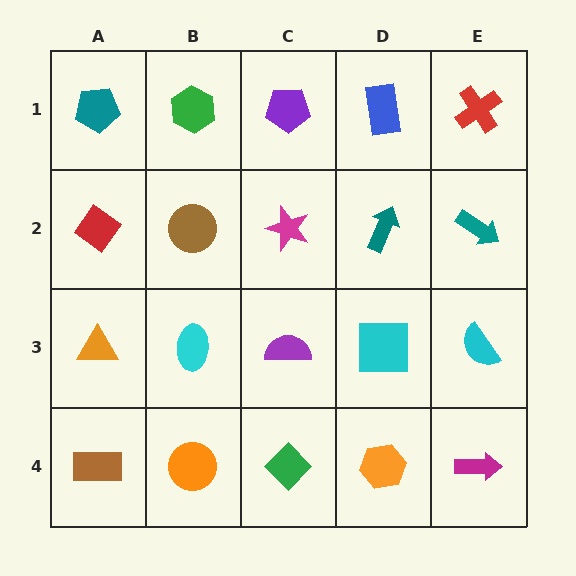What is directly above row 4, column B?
A cyan ellipse.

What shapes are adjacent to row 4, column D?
A cyan square (row 3, column D), a green diamond (row 4, column C), a magenta arrow (row 4, column E).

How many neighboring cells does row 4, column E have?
2.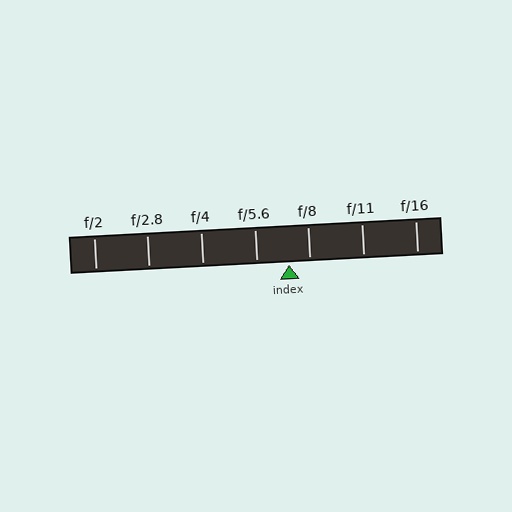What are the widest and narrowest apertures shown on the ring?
The widest aperture shown is f/2 and the narrowest is f/16.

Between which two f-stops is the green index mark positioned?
The index mark is between f/5.6 and f/8.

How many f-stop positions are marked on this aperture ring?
There are 7 f-stop positions marked.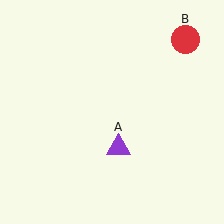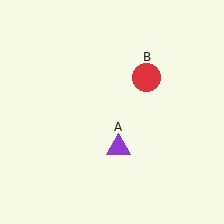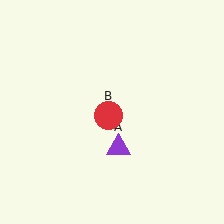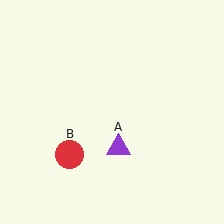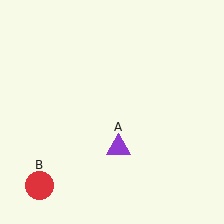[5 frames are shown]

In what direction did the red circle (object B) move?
The red circle (object B) moved down and to the left.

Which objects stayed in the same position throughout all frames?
Purple triangle (object A) remained stationary.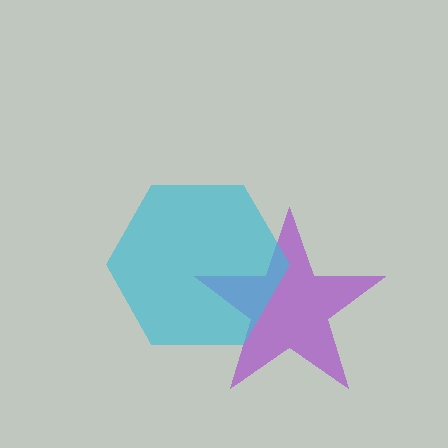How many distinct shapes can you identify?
There are 2 distinct shapes: a purple star, a cyan hexagon.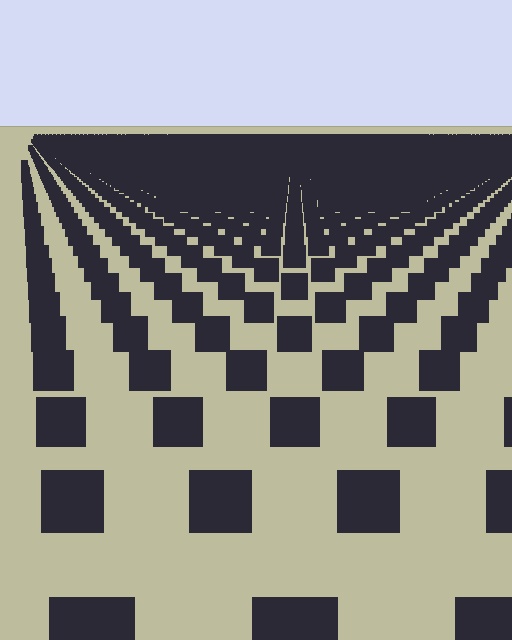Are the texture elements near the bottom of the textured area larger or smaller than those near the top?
Larger. Near the bottom, elements are closer to the viewer and appear at a bigger on-screen size.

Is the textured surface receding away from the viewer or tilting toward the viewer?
The surface is receding away from the viewer. Texture elements get smaller and denser toward the top.